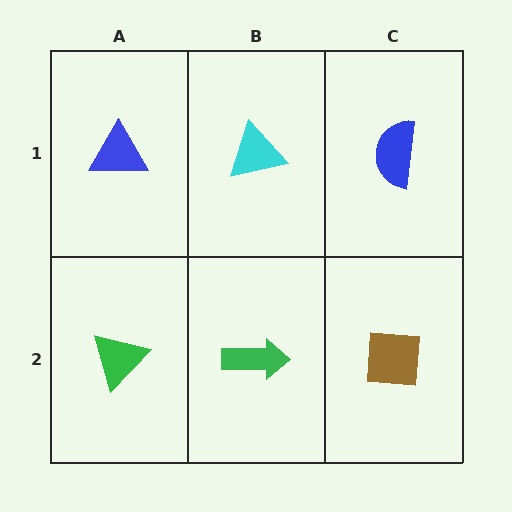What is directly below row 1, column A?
A green triangle.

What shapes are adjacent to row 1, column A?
A green triangle (row 2, column A), a cyan triangle (row 1, column B).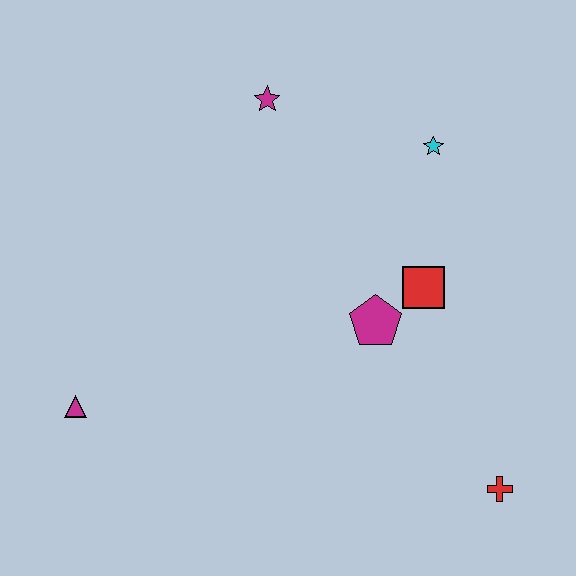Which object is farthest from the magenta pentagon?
The magenta triangle is farthest from the magenta pentagon.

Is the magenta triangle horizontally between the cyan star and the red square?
No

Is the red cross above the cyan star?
No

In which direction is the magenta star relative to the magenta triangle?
The magenta star is above the magenta triangle.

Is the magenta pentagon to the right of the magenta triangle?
Yes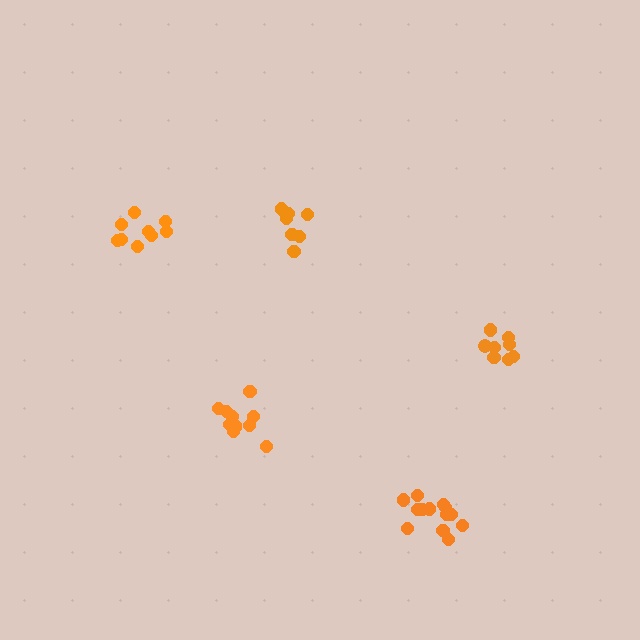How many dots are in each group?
Group 1: 8 dots, Group 2: 11 dots, Group 3: 9 dots, Group 4: 13 dots, Group 5: 7 dots (48 total).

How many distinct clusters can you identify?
There are 5 distinct clusters.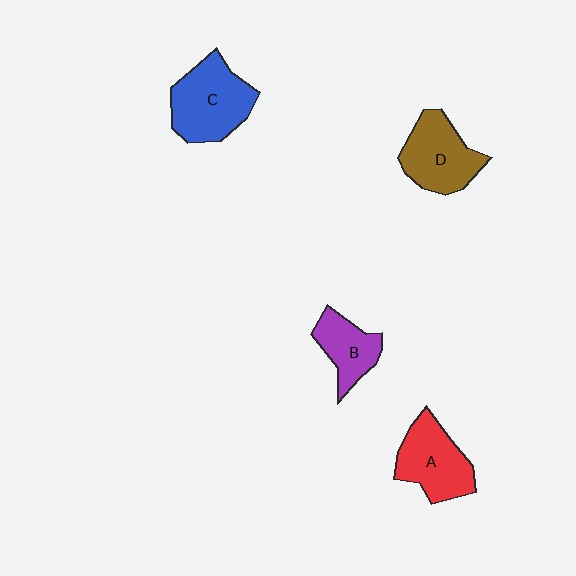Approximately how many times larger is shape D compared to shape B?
Approximately 1.4 times.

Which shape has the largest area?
Shape C (blue).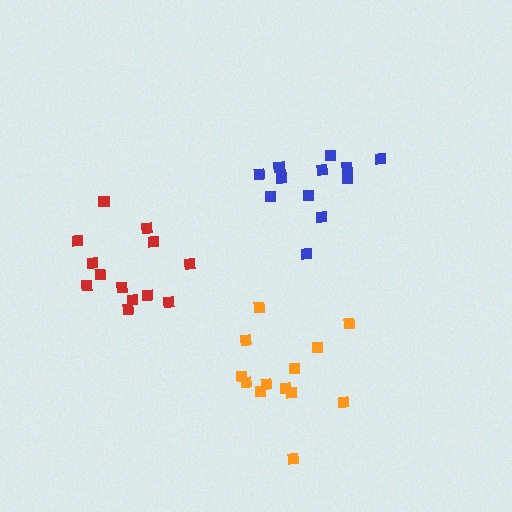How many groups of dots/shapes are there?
There are 3 groups.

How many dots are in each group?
Group 1: 13 dots, Group 2: 12 dots, Group 3: 13 dots (38 total).